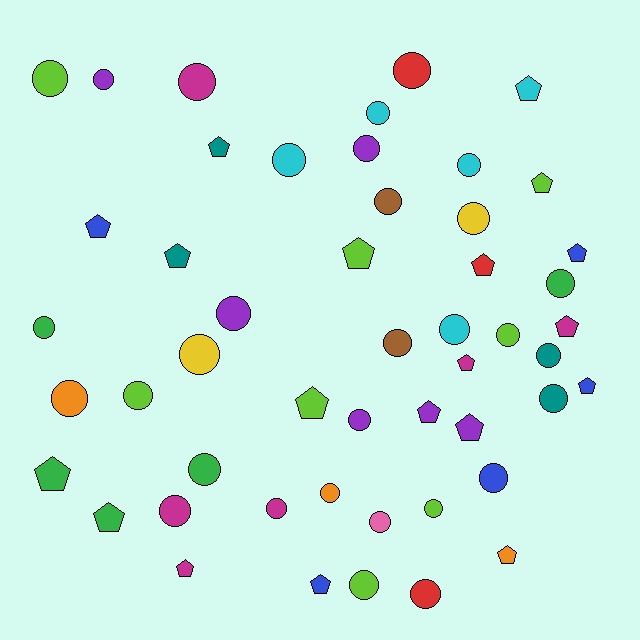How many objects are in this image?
There are 50 objects.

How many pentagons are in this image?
There are 19 pentagons.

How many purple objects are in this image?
There are 6 purple objects.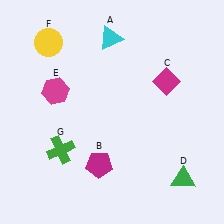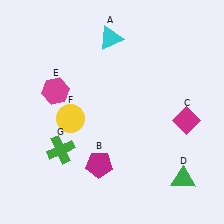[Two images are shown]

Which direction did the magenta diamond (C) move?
The magenta diamond (C) moved down.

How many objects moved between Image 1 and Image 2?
2 objects moved between the two images.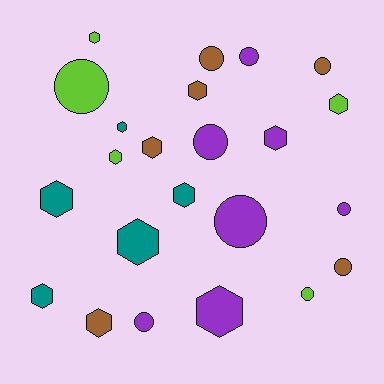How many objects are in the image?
There are 23 objects.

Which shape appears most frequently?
Hexagon, with 13 objects.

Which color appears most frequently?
Purple, with 7 objects.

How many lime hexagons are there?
There are 3 lime hexagons.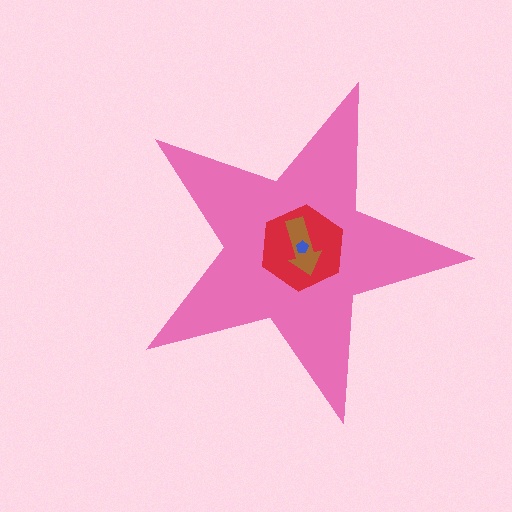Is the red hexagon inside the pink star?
Yes.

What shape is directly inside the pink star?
The red hexagon.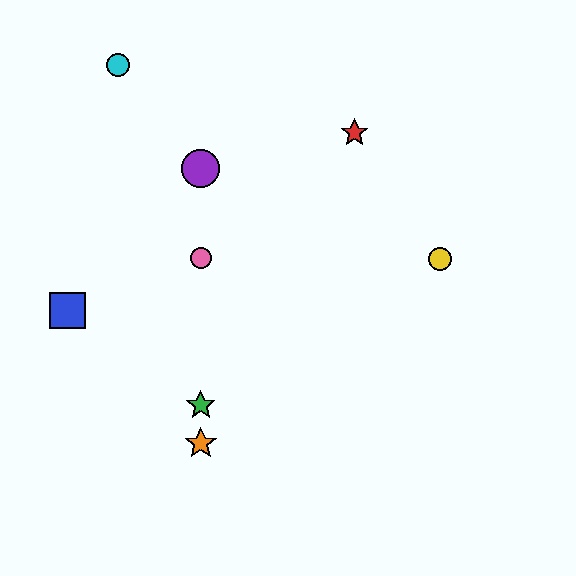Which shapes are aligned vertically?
The green star, the purple circle, the orange star, the pink circle are aligned vertically.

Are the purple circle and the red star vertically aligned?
No, the purple circle is at x≈201 and the red star is at x≈354.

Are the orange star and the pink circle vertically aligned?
Yes, both are at x≈201.